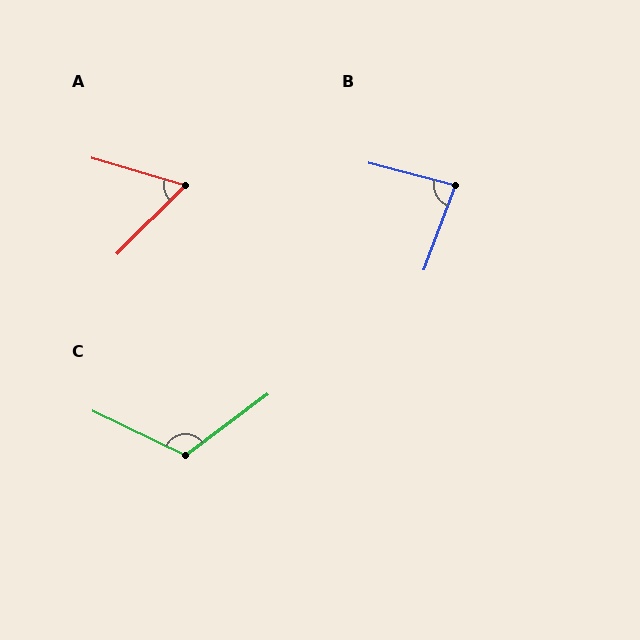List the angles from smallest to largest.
A (61°), B (84°), C (117°).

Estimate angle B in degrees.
Approximately 84 degrees.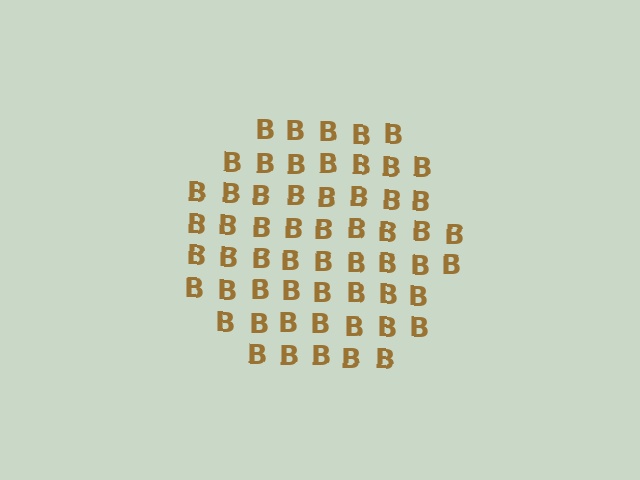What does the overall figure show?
The overall figure shows a circle.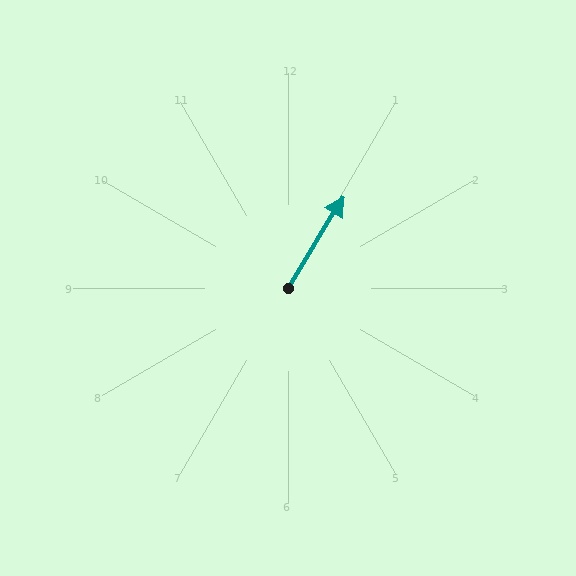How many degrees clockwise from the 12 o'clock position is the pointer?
Approximately 31 degrees.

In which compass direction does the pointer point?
Northeast.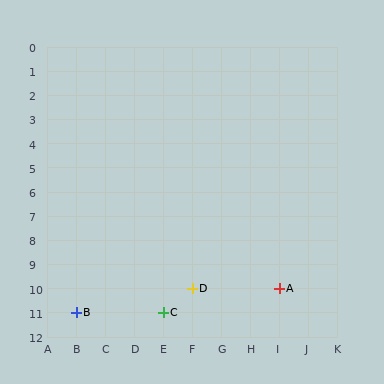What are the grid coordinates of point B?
Point B is at grid coordinates (B, 11).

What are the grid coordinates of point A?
Point A is at grid coordinates (I, 10).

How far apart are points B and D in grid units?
Points B and D are 4 columns and 1 row apart (about 4.1 grid units diagonally).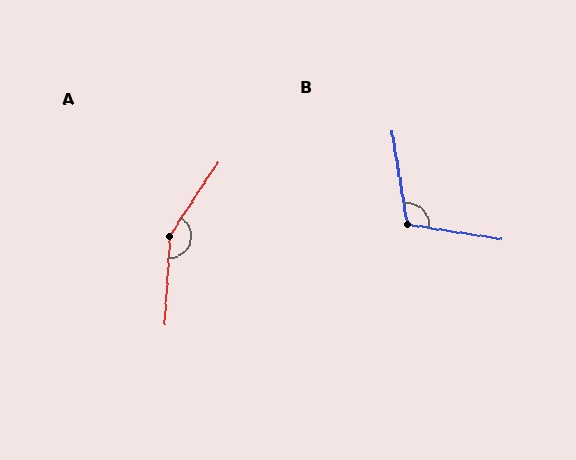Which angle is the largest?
A, at approximately 150 degrees.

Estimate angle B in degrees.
Approximately 108 degrees.